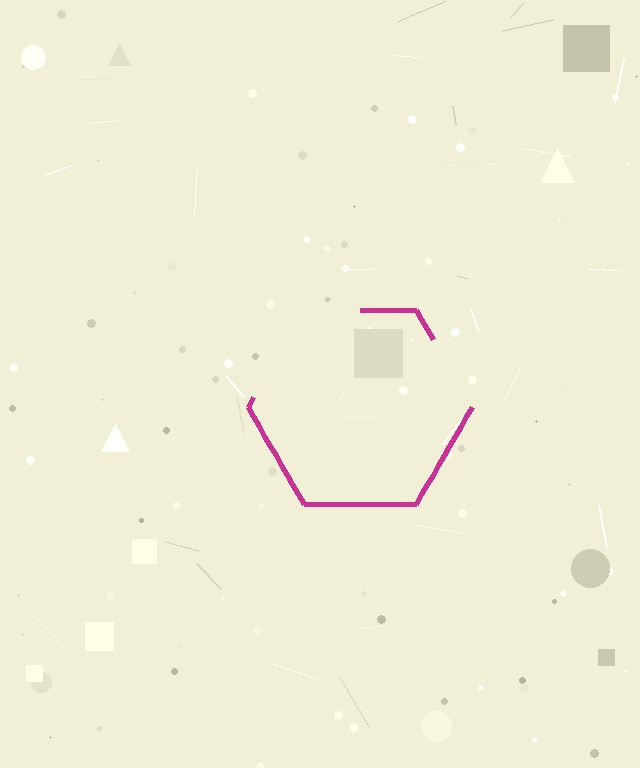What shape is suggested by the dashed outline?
The dashed outline suggests a hexagon.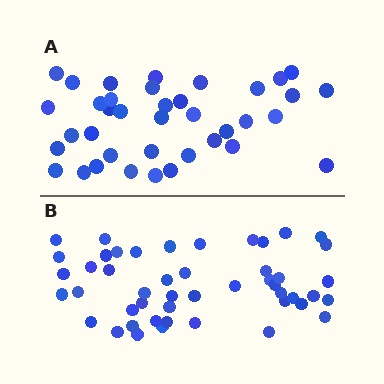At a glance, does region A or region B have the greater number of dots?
Region B (the bottom region) has more dots.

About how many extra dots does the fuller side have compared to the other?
Region B has roughly 10 or so more dots than region A.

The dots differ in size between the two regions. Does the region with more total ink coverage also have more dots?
No. Region A has more total ink coverage because its dots are larger, but region B actually contains more individual dots. Total area can be misleading — the number of items is what matters here.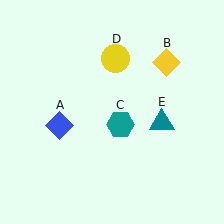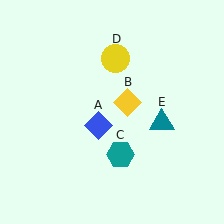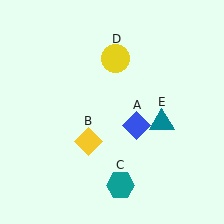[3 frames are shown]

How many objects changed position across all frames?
3 objects changed position: blue diamond (object A), yellow diamond (object B), teal hexagon (object C).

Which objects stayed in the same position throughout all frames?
Yellow circle (object D) and teal triangle (object E) remained stationary.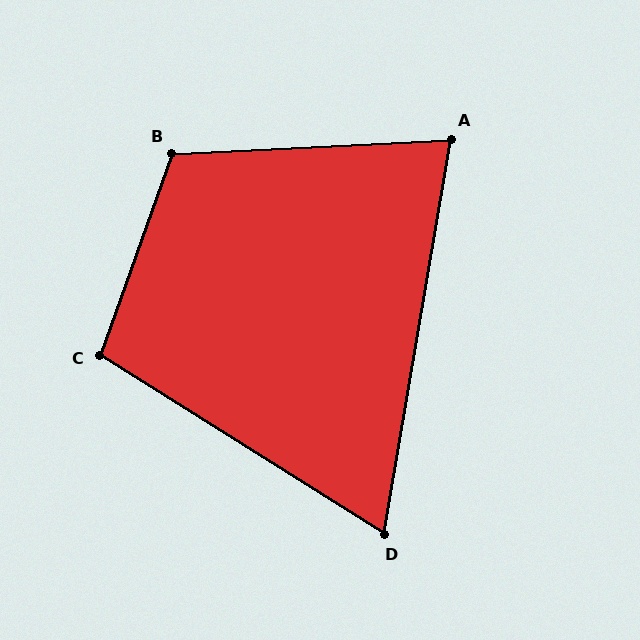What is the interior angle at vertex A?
Approximately 78 degrees (acute).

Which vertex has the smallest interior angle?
D, at approximately 68 degrees.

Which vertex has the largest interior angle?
B, at approximately 112 degrees.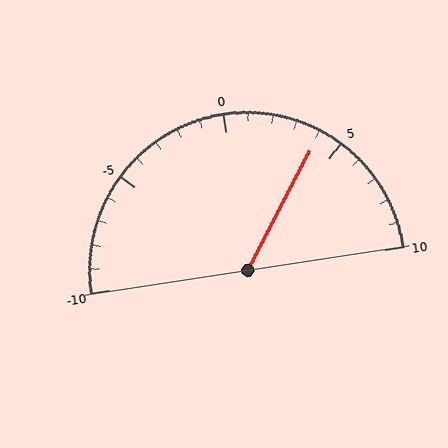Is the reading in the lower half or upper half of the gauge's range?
The reading is in the upper half of the range (-10 to 10).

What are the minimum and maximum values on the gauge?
The gauge ranges from -10 to 10.